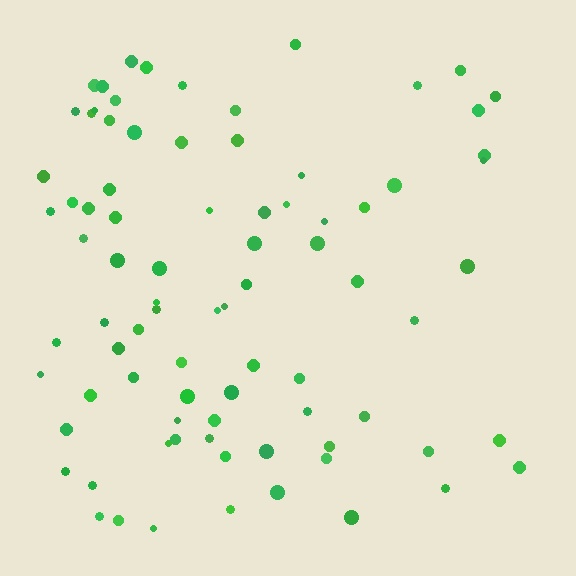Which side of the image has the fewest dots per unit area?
The right.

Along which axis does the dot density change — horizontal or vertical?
Horizontal.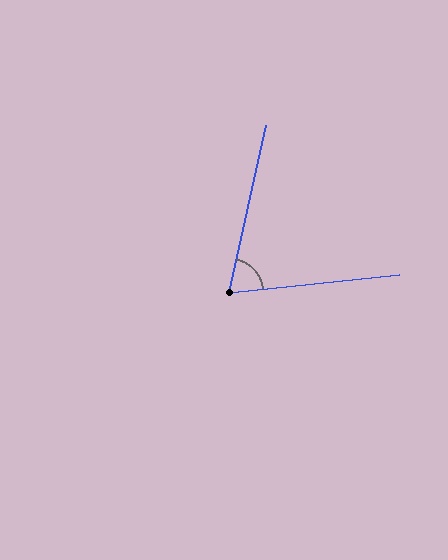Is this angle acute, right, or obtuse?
It is acute.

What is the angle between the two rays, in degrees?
Approximately 72 degrees.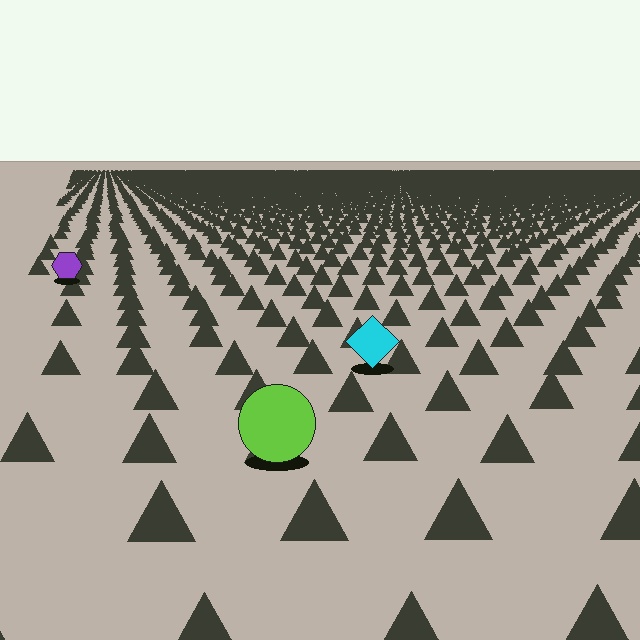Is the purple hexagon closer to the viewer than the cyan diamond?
No. The cyan diamond is closer — you can tell from the texture gradient: the ground texture is coarser near it.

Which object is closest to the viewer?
The lime circle is closest. The texture marks near it are larger and more spread out.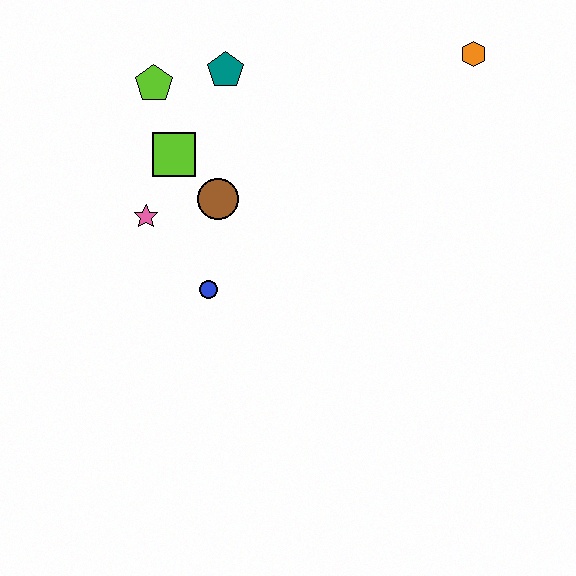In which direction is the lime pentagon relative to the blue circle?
The lime pentagon is above the blue circle.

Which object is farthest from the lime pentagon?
The orange hexagon is farthest from the lime pentagon.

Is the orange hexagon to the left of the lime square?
No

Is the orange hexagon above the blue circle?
Yes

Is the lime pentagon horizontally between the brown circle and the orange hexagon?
No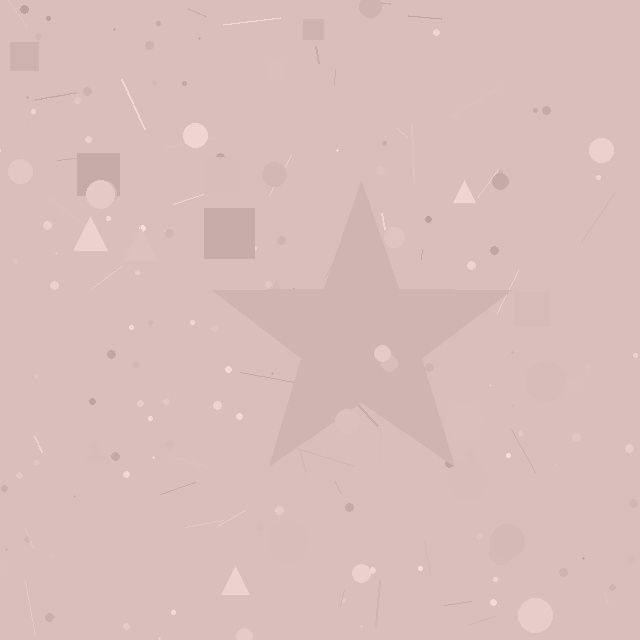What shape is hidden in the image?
A star is hidden in the image.